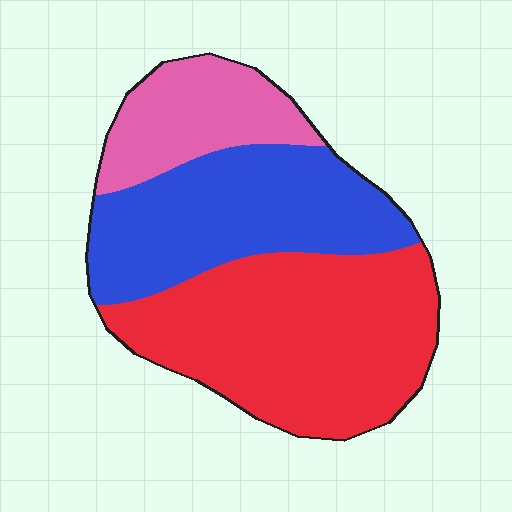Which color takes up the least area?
Pink, at roughly 20%.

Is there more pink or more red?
Red.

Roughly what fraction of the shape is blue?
Blue takes up between a third and a half of the shape.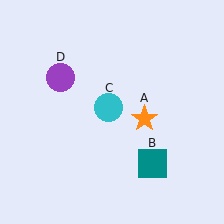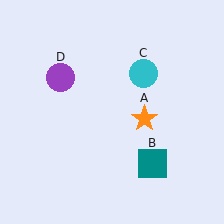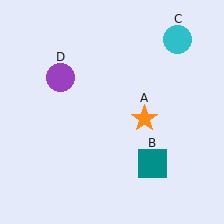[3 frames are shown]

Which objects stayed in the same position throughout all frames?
Orange star (object A) and teal square (object B) and purple circle (object D) remained stationary.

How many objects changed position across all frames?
1 object changed position: cyan circle (object C).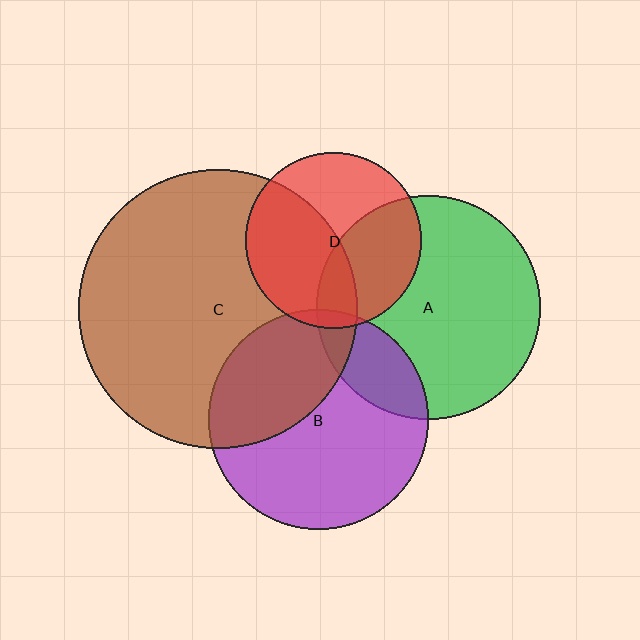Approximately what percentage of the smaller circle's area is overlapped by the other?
Approximately 20%.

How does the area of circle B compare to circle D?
Approximately 1.6 times.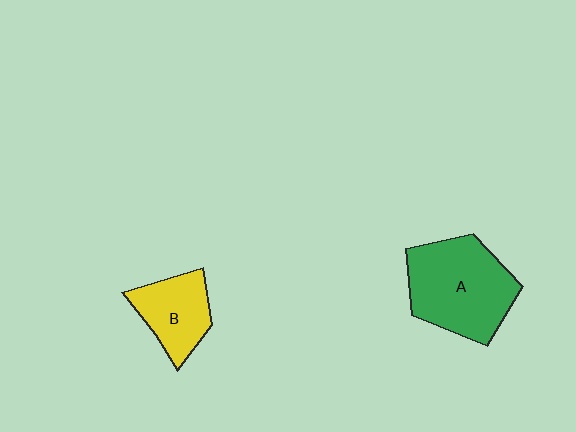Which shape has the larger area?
Shape A (green).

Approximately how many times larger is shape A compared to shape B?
Approximately 1.8 times.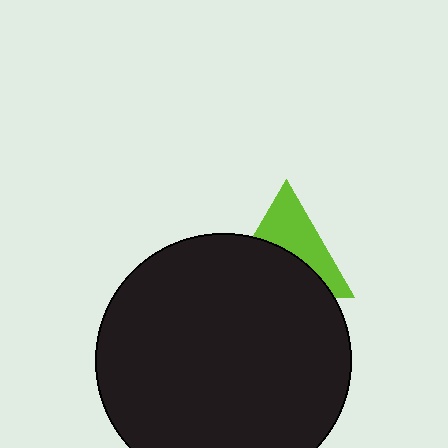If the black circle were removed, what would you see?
You would see the complete lime triangle.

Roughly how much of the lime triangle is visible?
About half of it is visible (roughly 47%).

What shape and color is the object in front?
The object in front is a black circle.